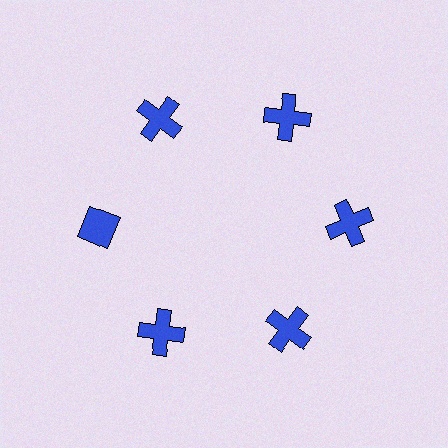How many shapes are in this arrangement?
There are 6 shapes arranged in a ring pattern.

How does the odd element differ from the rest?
It has a different shape: diamond instead of cross.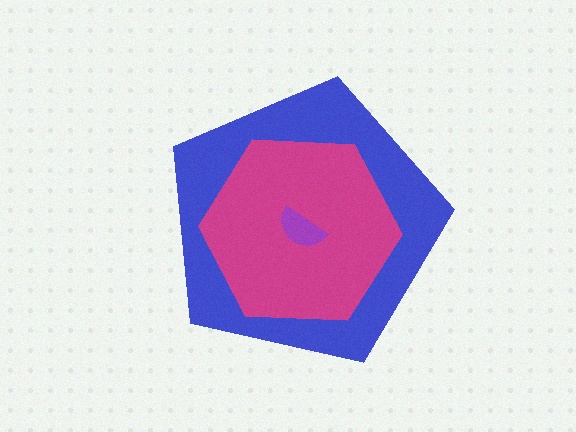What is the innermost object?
The purple semicircle.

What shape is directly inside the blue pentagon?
The magenta hexagon.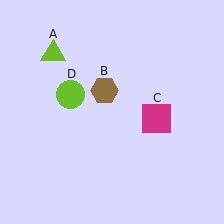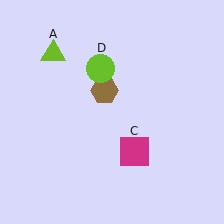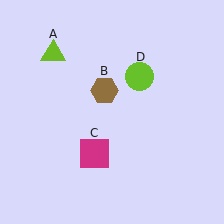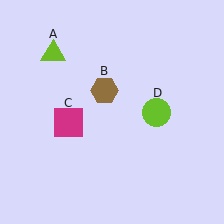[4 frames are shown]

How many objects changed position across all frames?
2 objects changed position: magenta square (object C), lime circle (object D).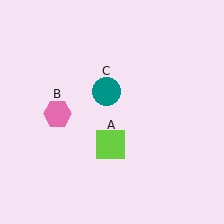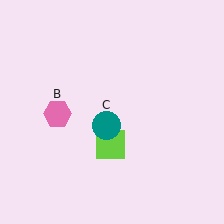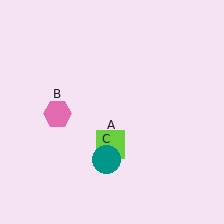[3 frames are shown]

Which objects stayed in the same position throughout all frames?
Lime square (object A) and pink hexagon (object B) remained stationary.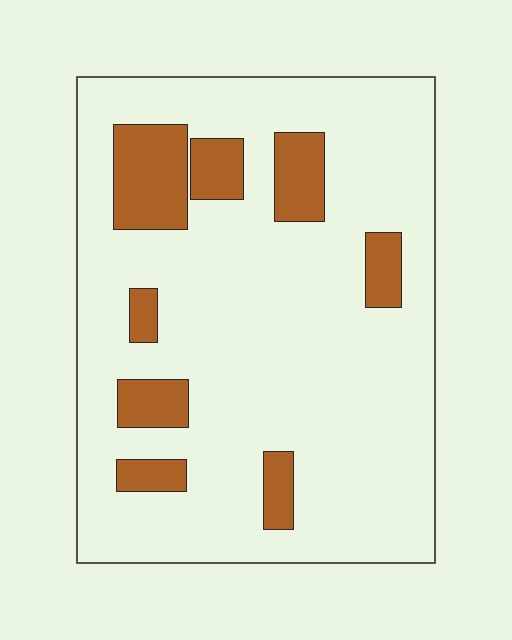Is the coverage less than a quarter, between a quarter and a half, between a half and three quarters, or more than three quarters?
Less than a quarter.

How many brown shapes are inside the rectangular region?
8.